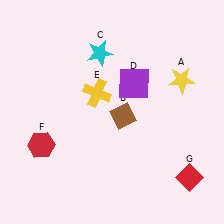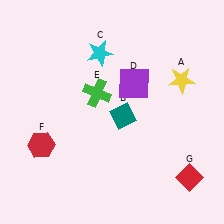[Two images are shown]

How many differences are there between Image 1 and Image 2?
There are 2 differences between the two images.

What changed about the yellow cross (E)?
In Image 1, E is yellow. In Image 2, it changed to green.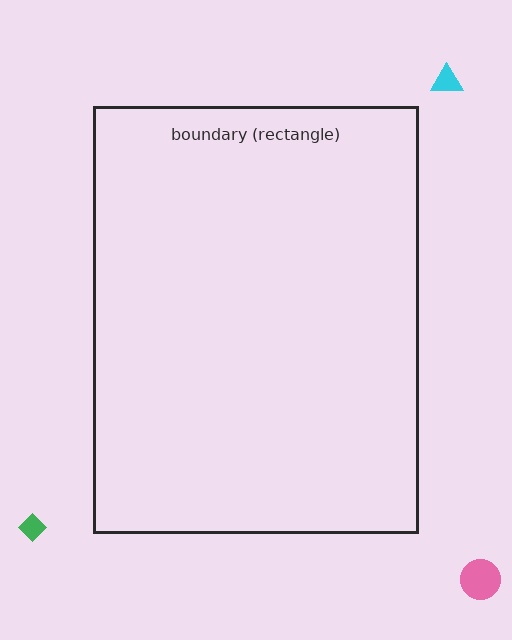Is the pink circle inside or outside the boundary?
Outside.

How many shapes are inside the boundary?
0 inside, 3 outside.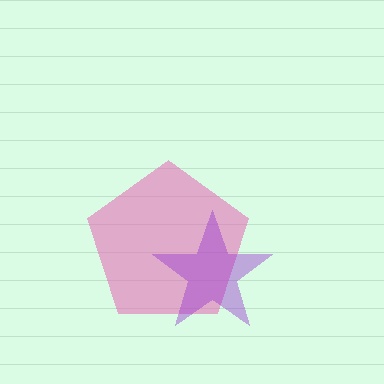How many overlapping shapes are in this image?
There are 2 overlapping shapes in the image.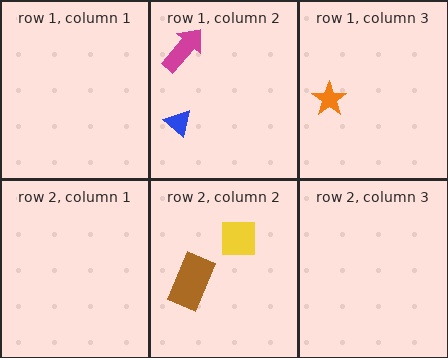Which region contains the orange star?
The row 1, column 3 region.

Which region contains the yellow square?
The row 2, column 2 region.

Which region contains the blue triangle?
The row 1, column 2 region.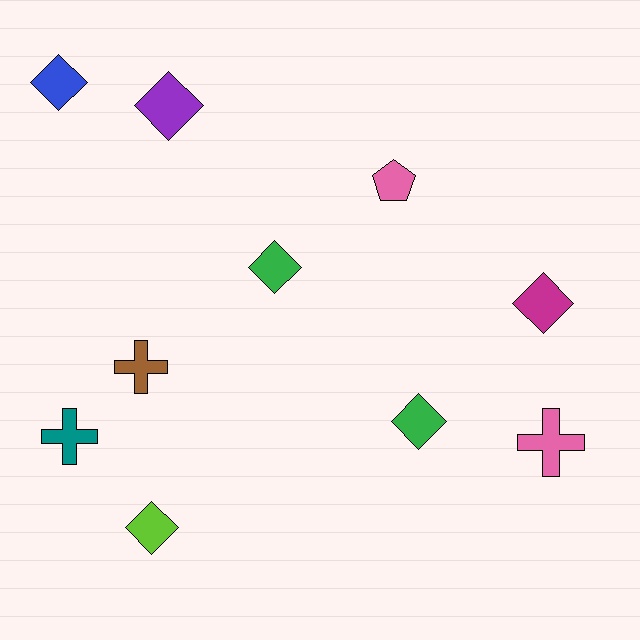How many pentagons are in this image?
There is 1 pentagon.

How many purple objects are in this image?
There is 1 purple object.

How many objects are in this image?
There are 10 objects.